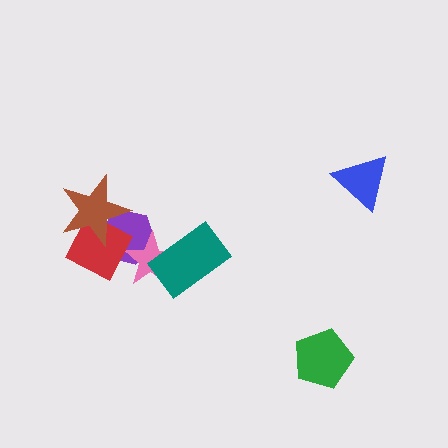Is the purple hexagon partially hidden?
Yes, it is partially covered by another shape.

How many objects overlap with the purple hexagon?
3 objects overlap with the purple hexagon.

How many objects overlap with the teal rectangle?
1 object overlaps with the teal rectangle.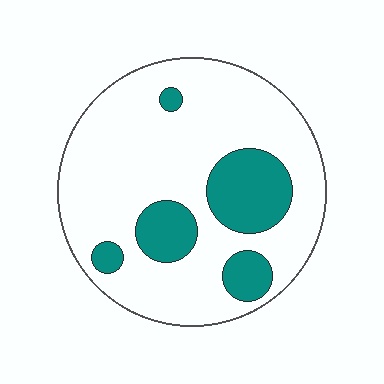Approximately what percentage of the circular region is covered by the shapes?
Approximately 20%.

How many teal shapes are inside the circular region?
5.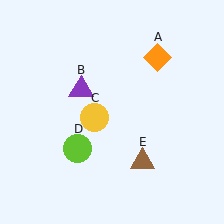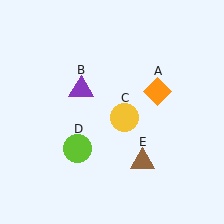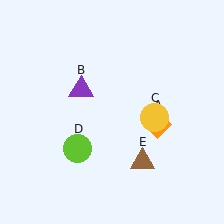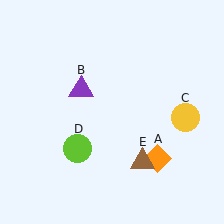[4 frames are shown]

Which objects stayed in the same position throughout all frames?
Purple triangle (object B) and lime circle (object D) and brown triangle (object E) remained stationary.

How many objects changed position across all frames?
2 objects changed position: orange diamond (object A), yellow circle (object C).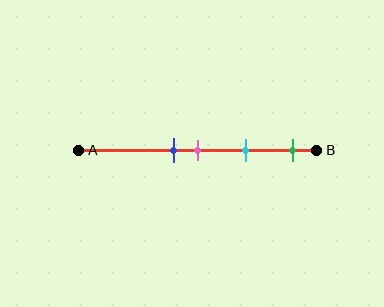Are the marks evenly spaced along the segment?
No, the marks are not evenly spaced.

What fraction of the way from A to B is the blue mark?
The blue mark is approximately 40% (0.4) of the way from A to B.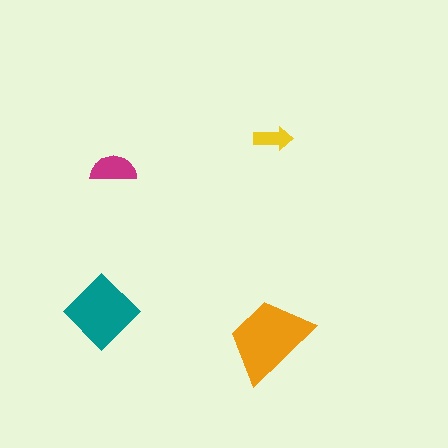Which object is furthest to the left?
The teal diamond is leftmost.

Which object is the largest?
The orange trapezoid.